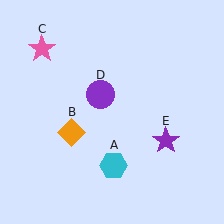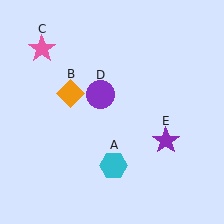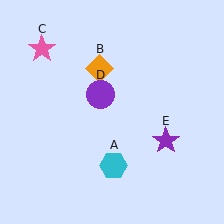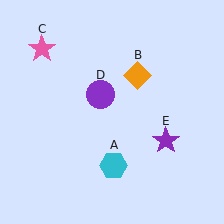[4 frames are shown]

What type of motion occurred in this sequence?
The orange diamond (object B) rotated clockwise around the center of the scene.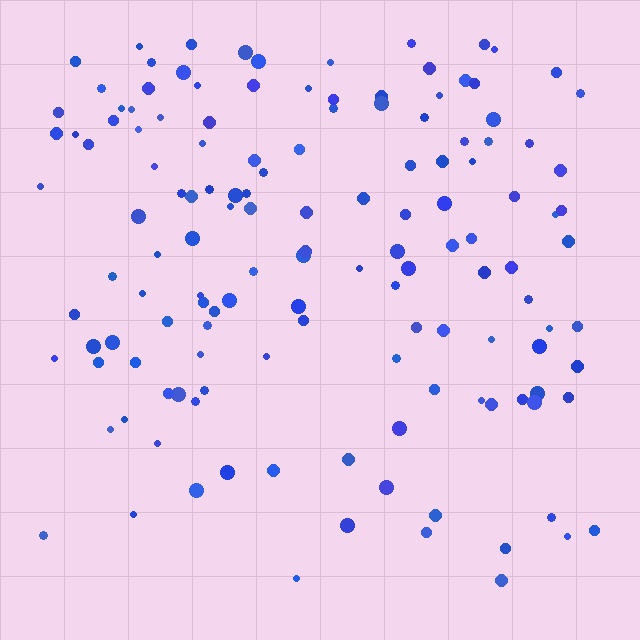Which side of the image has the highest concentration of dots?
The top.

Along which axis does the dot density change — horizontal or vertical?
Vertical.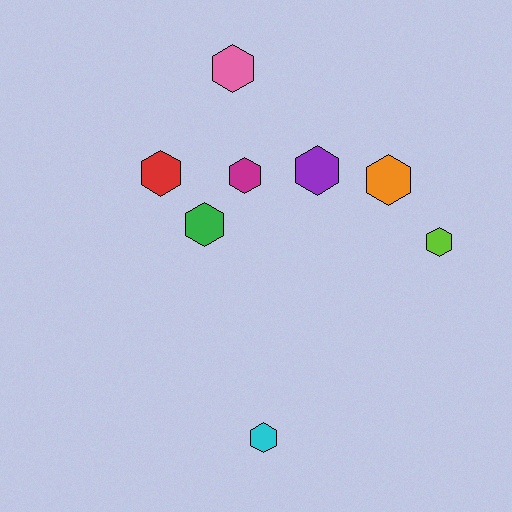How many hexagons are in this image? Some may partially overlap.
There are 8 hexagons.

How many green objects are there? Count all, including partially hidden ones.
There is 1 green object.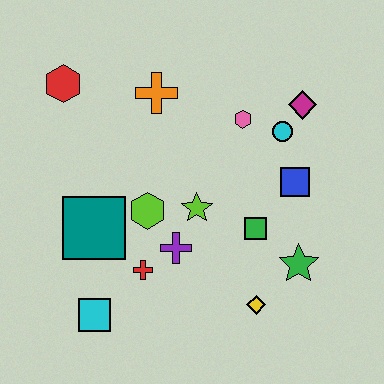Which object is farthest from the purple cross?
The red hexagon is farthest from the purple cross.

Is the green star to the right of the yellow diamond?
Yes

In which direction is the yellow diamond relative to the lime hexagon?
The yellow diamond is to the right of the lime hexagon.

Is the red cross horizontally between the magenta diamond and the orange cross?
No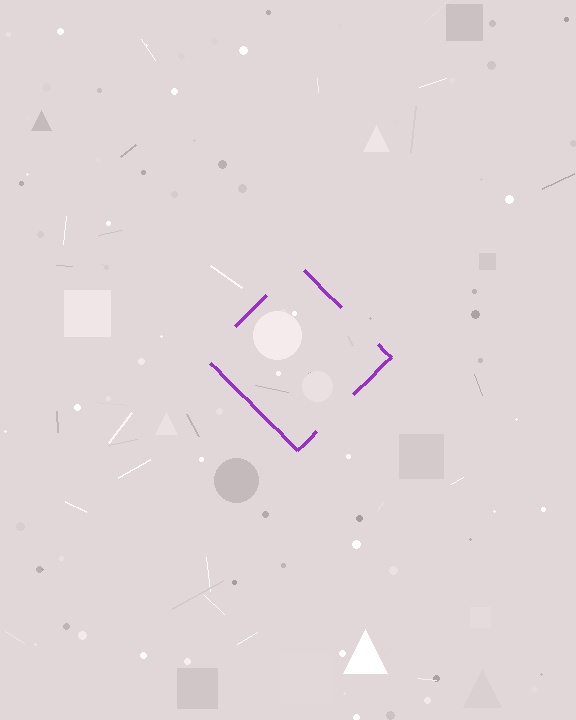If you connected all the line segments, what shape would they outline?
They would outline a diamond.